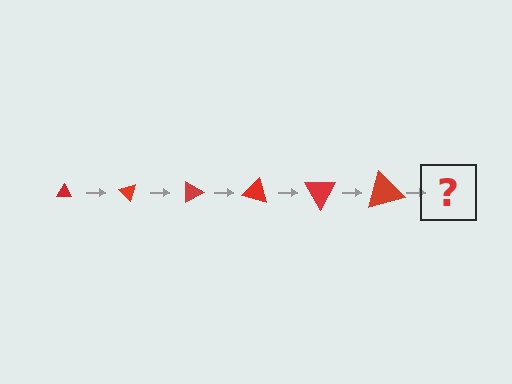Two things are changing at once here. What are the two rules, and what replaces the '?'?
The two rules are that the triangle grows larger each step and it rotates 45 degrees each step. The '?' should be a triangle, larger than the previous one and rotated 270 degrees from the start.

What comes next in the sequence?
The next element should be a triangle, larger than the previous one and rotated 270 degrees from the start.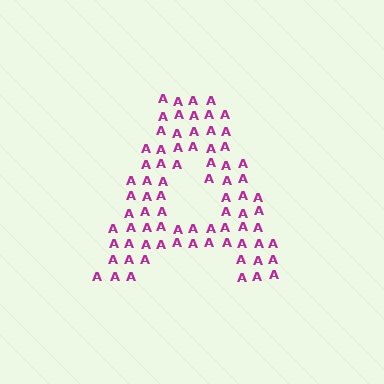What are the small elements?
The small elements are letter A's.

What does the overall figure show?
The overall figure shows the letter A.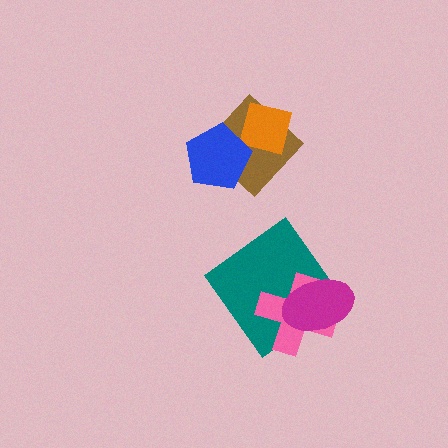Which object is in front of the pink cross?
The magenta ellipse is in front of the pink cross.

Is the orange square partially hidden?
Yes, it is partially covered by another shape.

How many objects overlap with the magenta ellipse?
2 objects overlap with the magenta ellipse.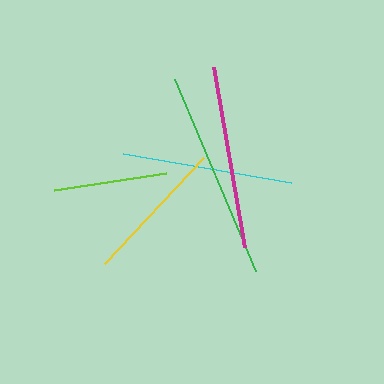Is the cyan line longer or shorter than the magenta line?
The magenta line is longer than the cyan line.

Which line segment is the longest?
The green line is the longest at approximately 208 pixels.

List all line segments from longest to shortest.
From longest to shortest: green, magenta, cyan, yellow, lime.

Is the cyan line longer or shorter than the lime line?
The cyan line is longer than the lime line.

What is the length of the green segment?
The green segment is approximately 208 pixels long.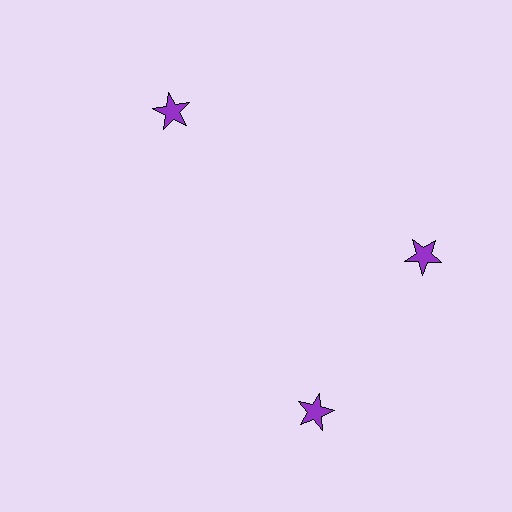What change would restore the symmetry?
The symmetry would be restored by rotating it back into even spacing with its neighbors so that all 3 stars sit at equal angles and equal distance from the center.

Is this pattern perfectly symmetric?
No. The 3 purple stars are arranged in a ring, but one element near the 7 o'clock position is rotated out of alignment along the ring, breaking the 3-fold rotational symmetry.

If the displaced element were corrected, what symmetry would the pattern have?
It would have 3-fold rotational symmetry — the pattern would map onto itself every 120 degrees.